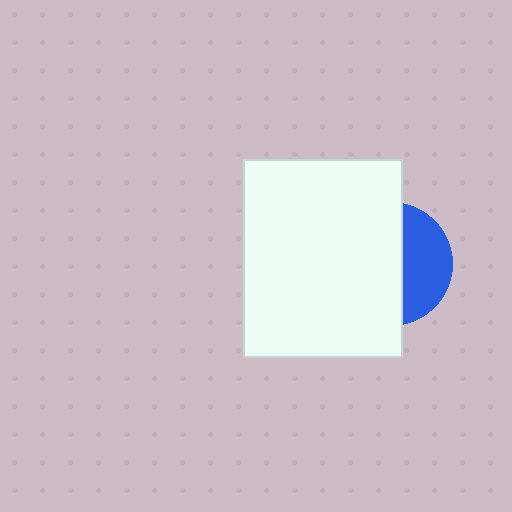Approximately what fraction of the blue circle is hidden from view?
Roughly 63% of the blue circle is hidden behind the white rectangle.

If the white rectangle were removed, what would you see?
You would see the complete blue circle.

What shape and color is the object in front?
The object in front is a white rectangle.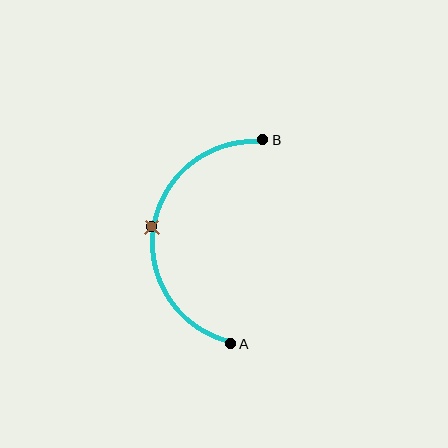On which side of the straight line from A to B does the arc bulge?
The arc bulges to the left of the straight line connecting A and B.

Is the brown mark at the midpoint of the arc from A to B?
Yes. The brown mark lies on the arc at equal arc-length from both A and B — it is the arc midpoint.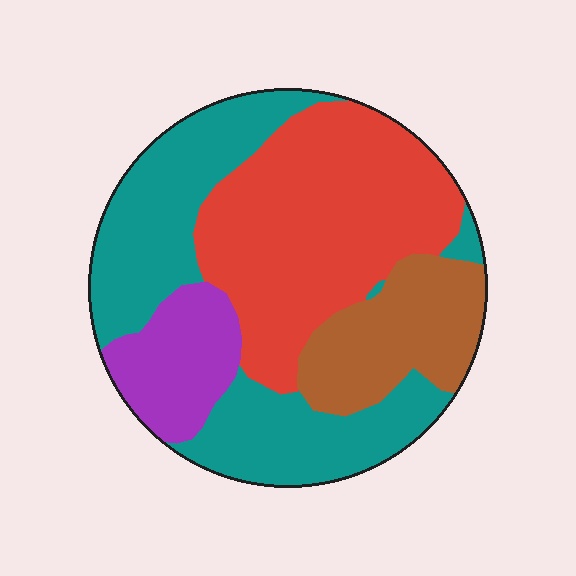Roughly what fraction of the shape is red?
Red takes up about three eighths (3/8) of the shape.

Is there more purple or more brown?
Brown.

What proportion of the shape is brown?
Brown covers 16% of the shape.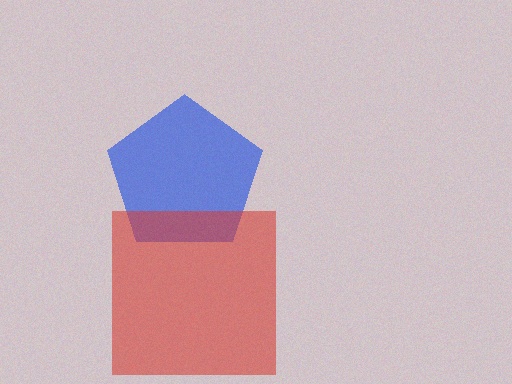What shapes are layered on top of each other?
The layered shapes are: a blue pentagon, a red square.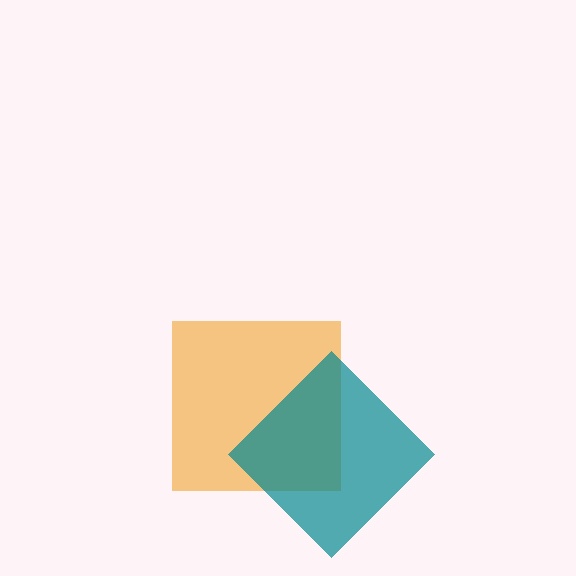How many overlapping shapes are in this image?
There are 2 overlapping shapes in the image.